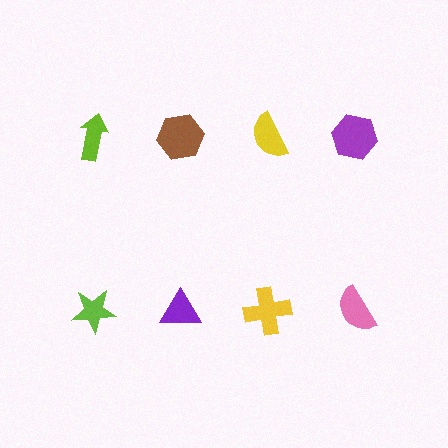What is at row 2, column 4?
A pink semicircle.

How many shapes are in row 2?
4 shapes.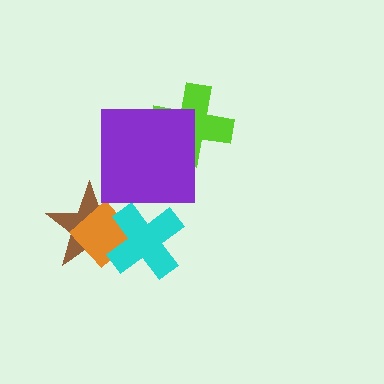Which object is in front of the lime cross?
The purple square is in front of the lime cross.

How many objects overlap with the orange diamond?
2 objects overlap with the orange diamond.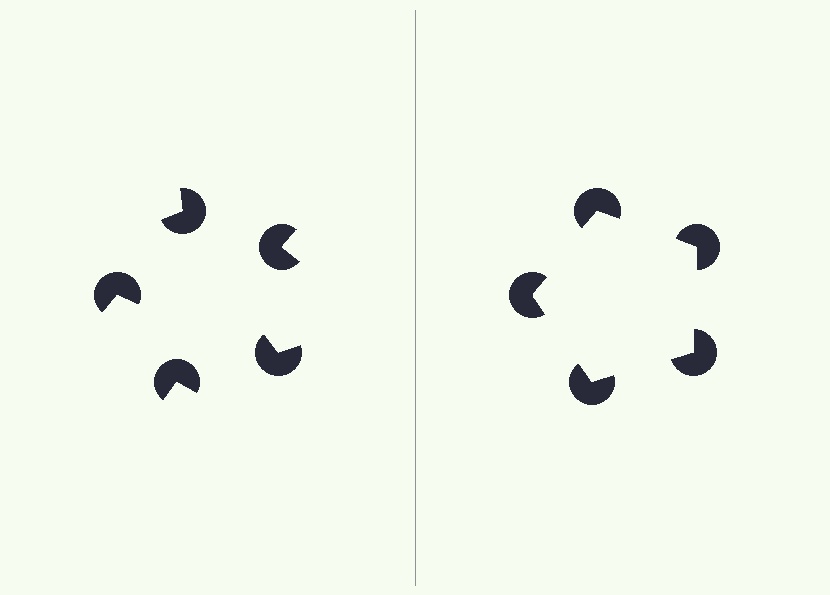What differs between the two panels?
The pac-man discs are positioned identically on both sides; only the wedge orientations differ. On the right they align to a pentagon; on the left they are misaligned.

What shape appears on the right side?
An illusory pentagon.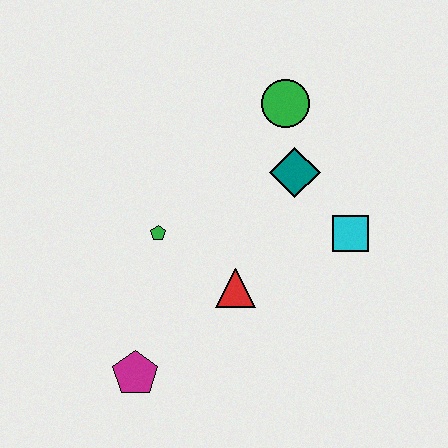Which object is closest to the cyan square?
The teal diamond is closest to the cyan square.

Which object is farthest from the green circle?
The magenta pentagon is farthest from the green circle.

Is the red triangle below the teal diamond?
Yes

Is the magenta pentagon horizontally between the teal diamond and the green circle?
No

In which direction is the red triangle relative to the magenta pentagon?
The red triangle is to the right of the magenta pentagon.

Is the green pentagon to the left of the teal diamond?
Yes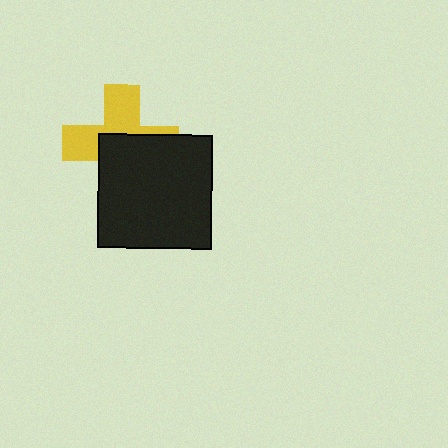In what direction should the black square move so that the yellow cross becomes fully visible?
The black square should move toward the lower-right. That is the shortest direction to clear the overlap and leave the yellow cross fully visible.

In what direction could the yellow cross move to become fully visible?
The yellow cross could move toward the upper-left. That would shift it out from behind the black square entirely.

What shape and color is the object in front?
The object in front is a black square.